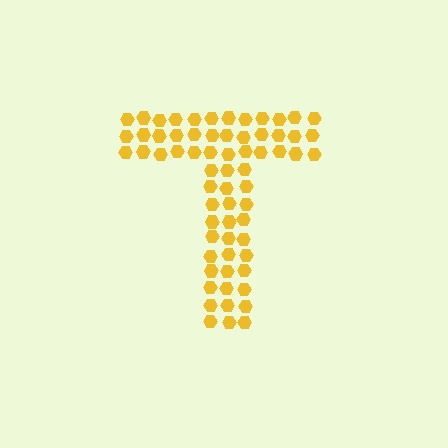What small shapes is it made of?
It is made of small hexagons.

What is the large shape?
The large shape is the letter T.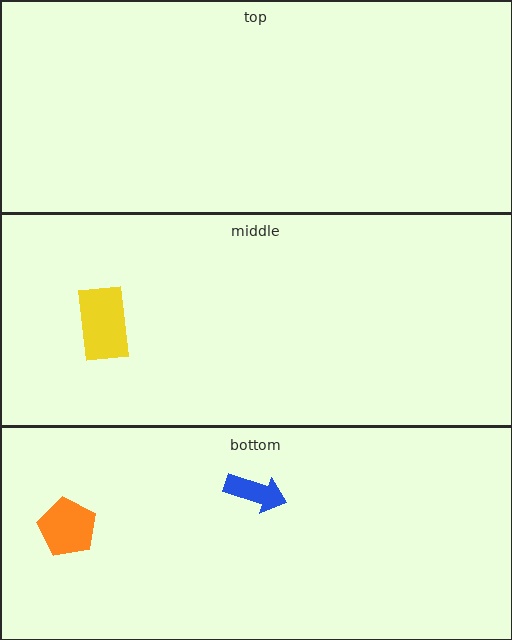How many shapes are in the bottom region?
2.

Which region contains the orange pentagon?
The bottom region.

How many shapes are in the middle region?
1.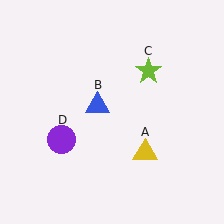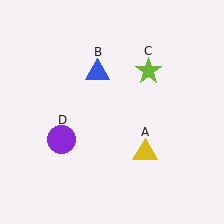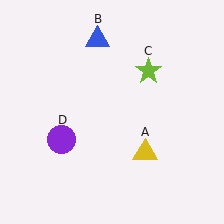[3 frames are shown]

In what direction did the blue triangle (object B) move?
The blue triangle (object B) moved up.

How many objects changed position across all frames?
1 object changed position: blue triangle (object B).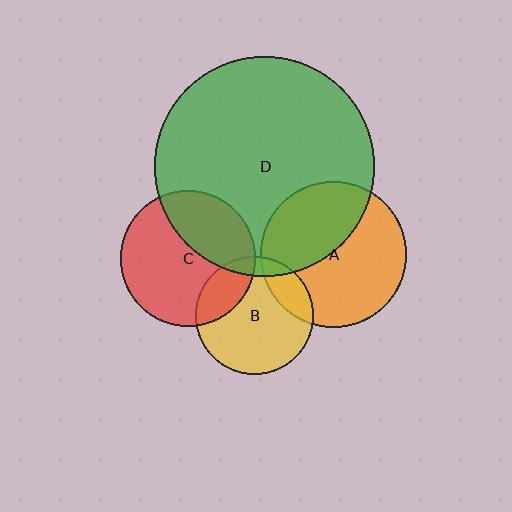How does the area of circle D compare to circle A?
Approximately 2.2 times.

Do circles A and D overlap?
Yes.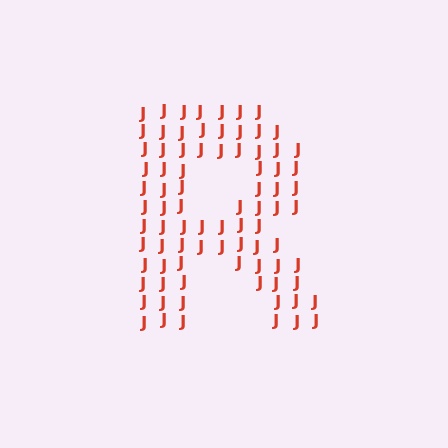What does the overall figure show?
The overall figure shows the letter R.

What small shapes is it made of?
It is made of small letter J's.